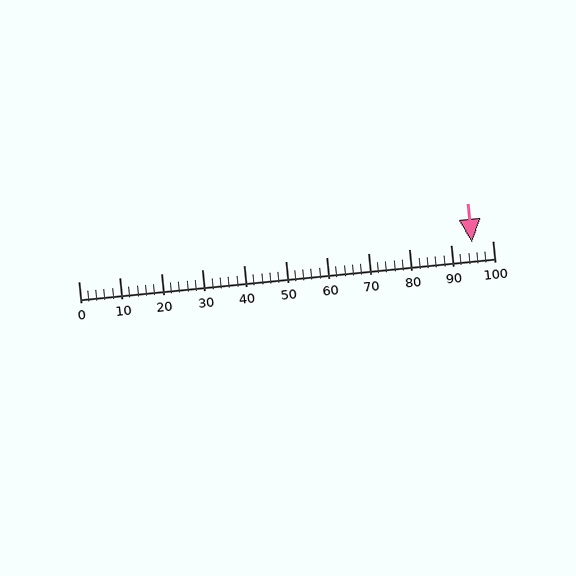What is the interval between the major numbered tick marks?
The major tick marks are spaced 10 units apart.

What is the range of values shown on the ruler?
The ruler shows values from 0 to 100.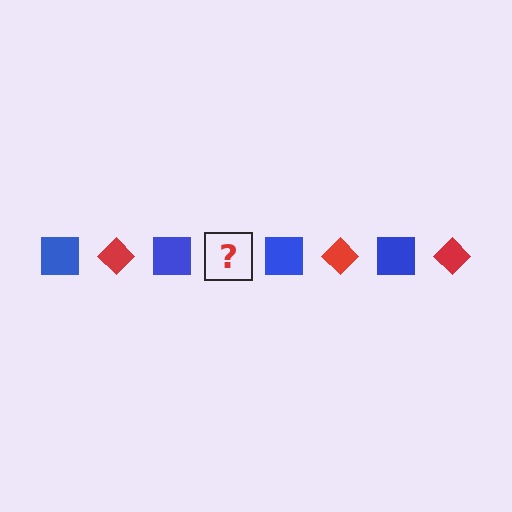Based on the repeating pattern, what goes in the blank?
The blank should be a red diamond.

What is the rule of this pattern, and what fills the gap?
The rule is that the pattern alternates between blue square and red diamond. The gap should be filled with a red diamond.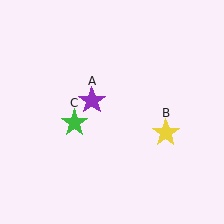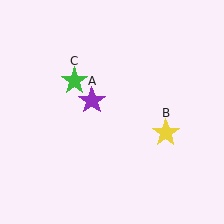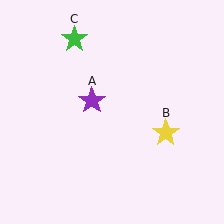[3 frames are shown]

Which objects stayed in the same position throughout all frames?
Purple star (object A) and yellow star (object B) remained stationary.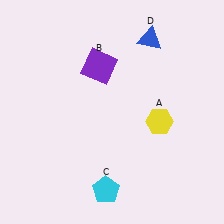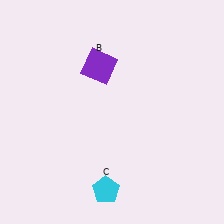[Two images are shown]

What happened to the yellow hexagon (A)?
The yellow hexagon (A) was removed in Image 2. It was in the bottom-right area of Image 1.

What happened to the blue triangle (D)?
The blue triangle (D) was removed in Image 2. It was in the top-right area of Image 1.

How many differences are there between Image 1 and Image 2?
There are 2 differences between the two images.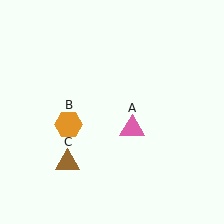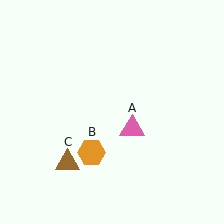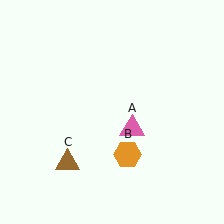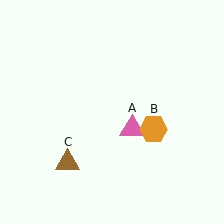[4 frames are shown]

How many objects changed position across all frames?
1 object changed position: orange hexagon (object B).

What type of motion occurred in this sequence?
The orange hexagon (object B) rotated counterclockwise around the center of the scene.